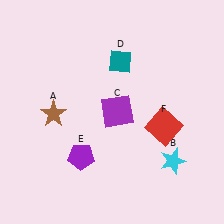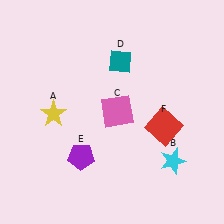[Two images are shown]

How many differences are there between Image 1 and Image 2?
There are 2 differences between the two images.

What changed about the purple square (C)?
In Image 1, C is purple. In Image 2, it changed to pink.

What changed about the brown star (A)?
In Image 1, A is brown. In Image 2, it changed to yellow.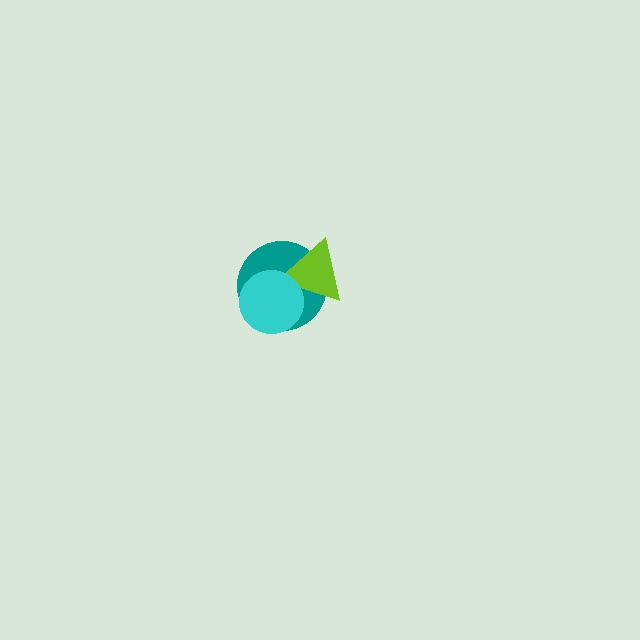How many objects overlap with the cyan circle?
2 objects overlap with the cyan circle.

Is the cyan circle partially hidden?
No, no other shape covers it.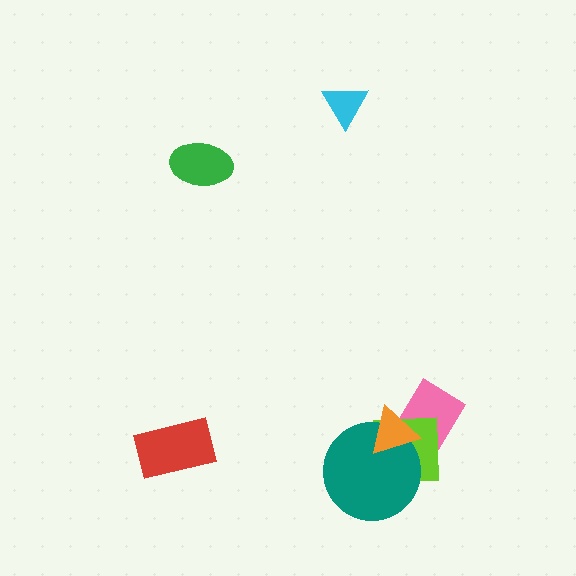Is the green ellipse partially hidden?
No, no other shape covers it.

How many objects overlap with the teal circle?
3 objects overlap with the teal circle.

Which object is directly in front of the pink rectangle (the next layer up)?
The lime square is directly in front of the pink rectangle.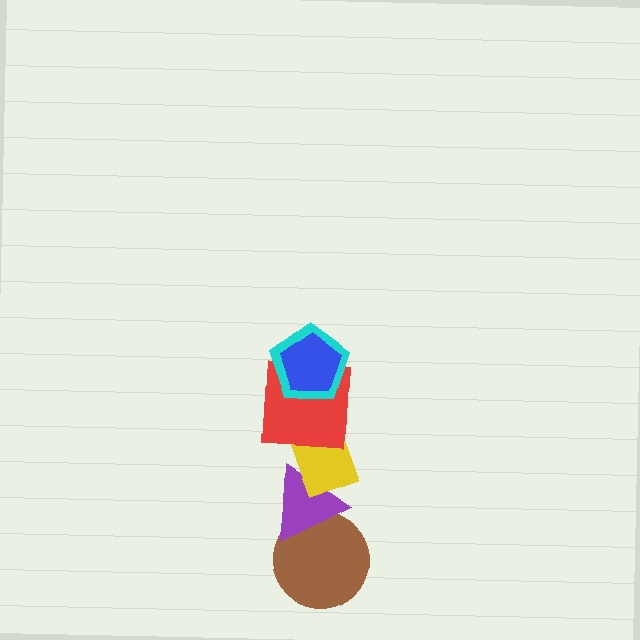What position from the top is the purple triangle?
The purple triangle is 5th from the top.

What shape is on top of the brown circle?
The purple triangle is on top of the brown circle.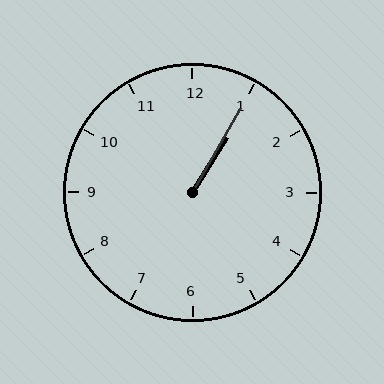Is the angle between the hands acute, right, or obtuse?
It is acute.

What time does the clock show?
1:05.